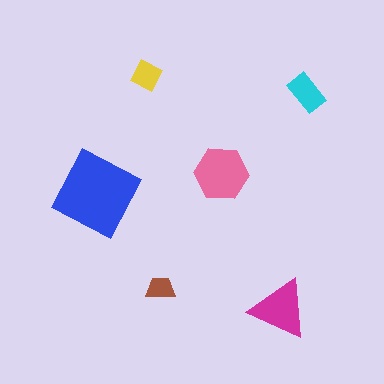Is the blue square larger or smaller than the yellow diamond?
Larger.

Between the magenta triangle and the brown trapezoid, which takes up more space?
The magenta triangle.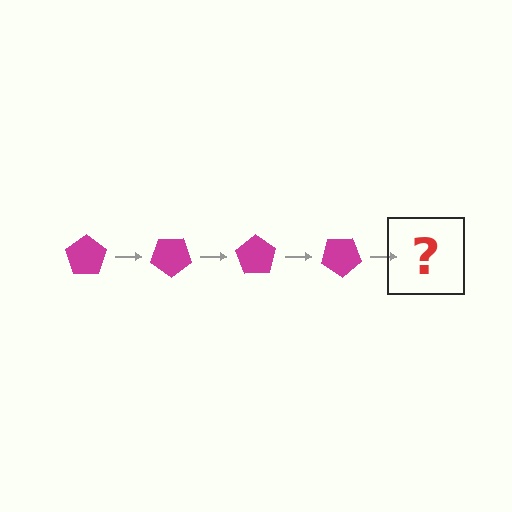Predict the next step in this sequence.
The next step is a magenta pentagon rotated 140 degrees.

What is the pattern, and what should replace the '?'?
The pattern is that the pentagon rotates 35 degrees each step. The '?' should be a magenta pentagon rotated 140 degrees.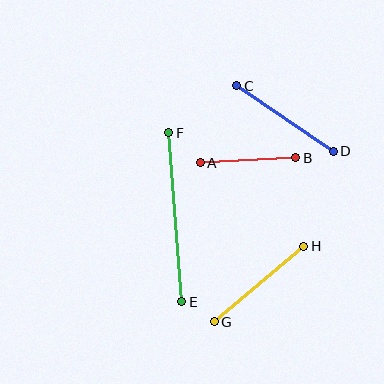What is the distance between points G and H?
The distance is approximately 117 pixels.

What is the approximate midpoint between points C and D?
The midpoint is at approximately (285, 119) pixels.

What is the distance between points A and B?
The distance is approximately 95 pixels.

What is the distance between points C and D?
The distance is approximately 116 pixels.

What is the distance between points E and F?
The distance is approximately 170 pixels.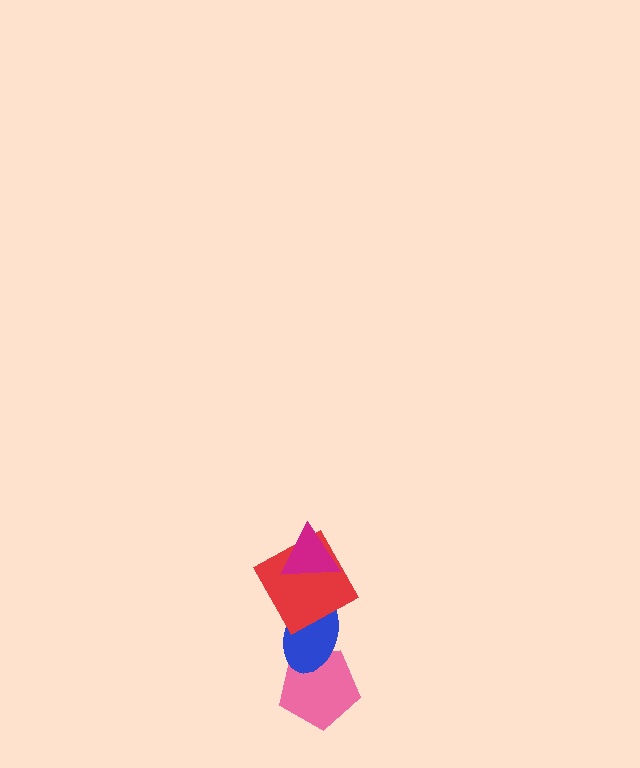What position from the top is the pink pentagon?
The pink pentagon is 4th from the top.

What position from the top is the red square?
The red square is 2nd from the top.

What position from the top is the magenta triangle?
The magenta triangle is 1st from the top.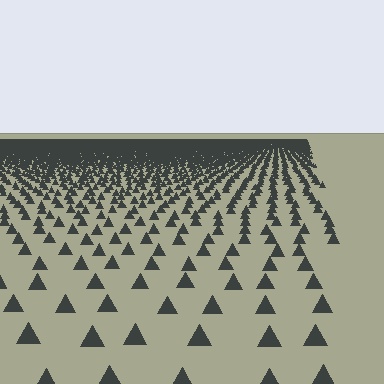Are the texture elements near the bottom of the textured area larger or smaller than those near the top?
Larger. Near the bottom, elements are closer to the viewer and appear at a bigger on-screen size.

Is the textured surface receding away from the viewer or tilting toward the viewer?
The surface is receding away from the viewer. Texture elements get smaller and denser toward the top.